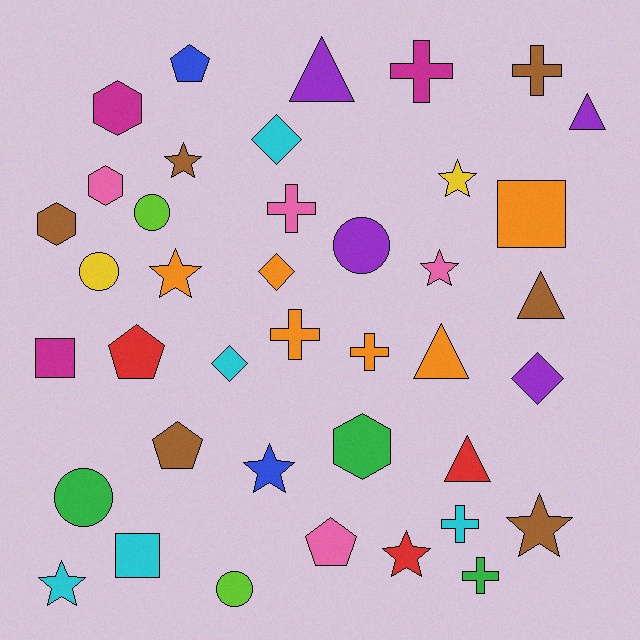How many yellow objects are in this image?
There are 2 yellow objects.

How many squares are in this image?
There are 3 squares.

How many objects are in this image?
There are 40 objects.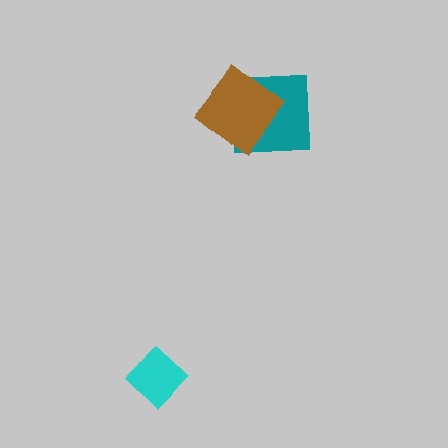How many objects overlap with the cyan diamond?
0 objects overlap with the cyan diamond.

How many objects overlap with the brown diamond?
1 object overlaps with the brown diamond.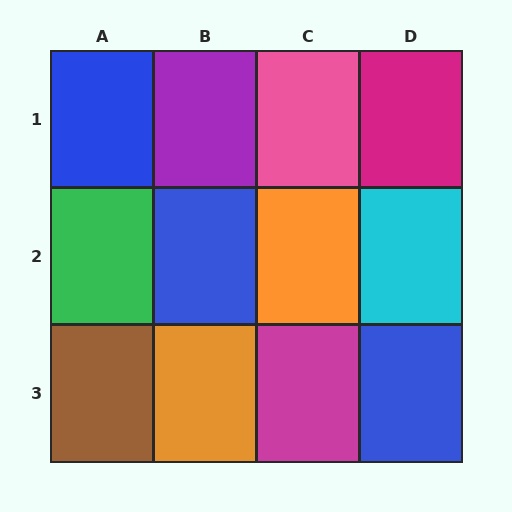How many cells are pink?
1 cell is pink.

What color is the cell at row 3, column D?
Blue.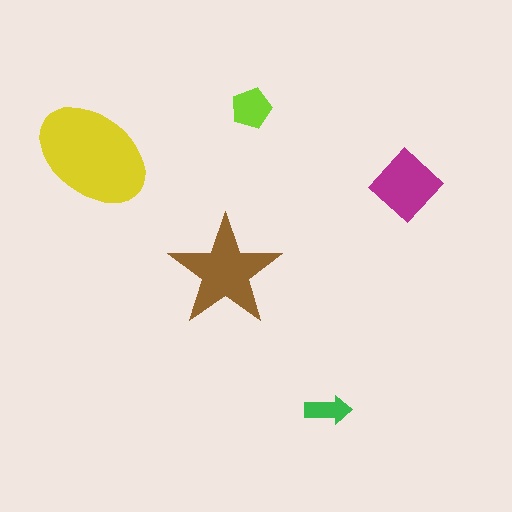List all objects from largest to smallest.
The yellow ellipse, the brown star, the magenta diamond, the lime pentagon, the green arrow.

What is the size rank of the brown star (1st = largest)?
2nd.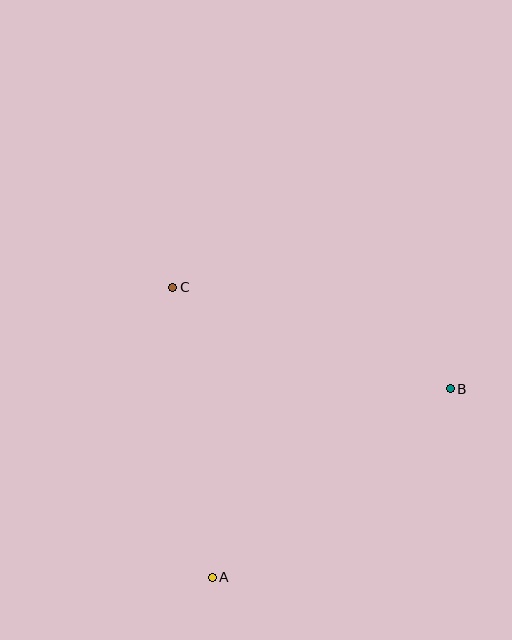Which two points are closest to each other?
Points A and C are closest to each other.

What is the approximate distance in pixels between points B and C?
The distance between B and C is approximately 296 pixels.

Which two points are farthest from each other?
Points A and B are farthest from each other.